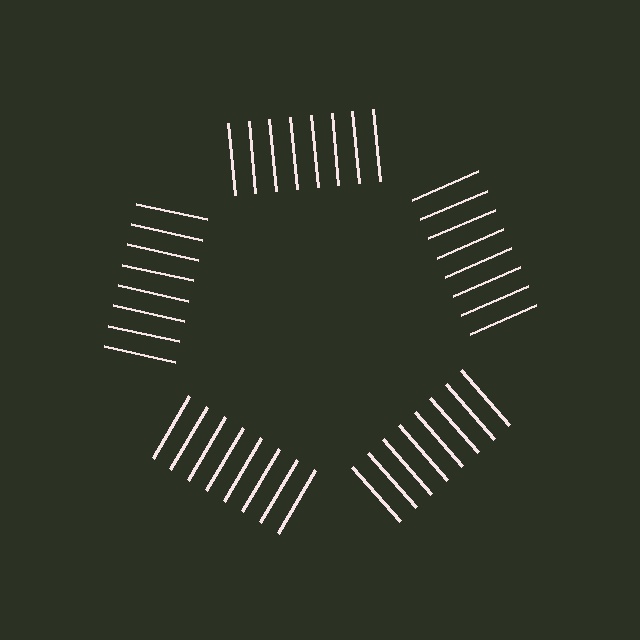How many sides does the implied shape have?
5 sides — the line-ends trace a pentagon.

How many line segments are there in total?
40 — 8 along each of the 5 edges.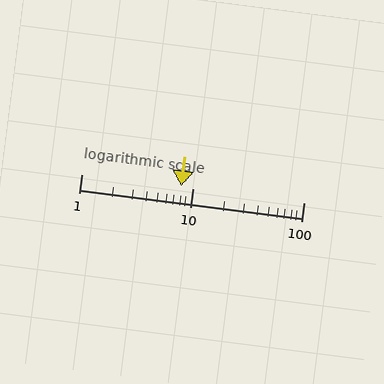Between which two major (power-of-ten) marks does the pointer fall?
The pointer is between 1 and 10.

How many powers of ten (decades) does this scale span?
The scale spans 2 decades, from 1 to 100.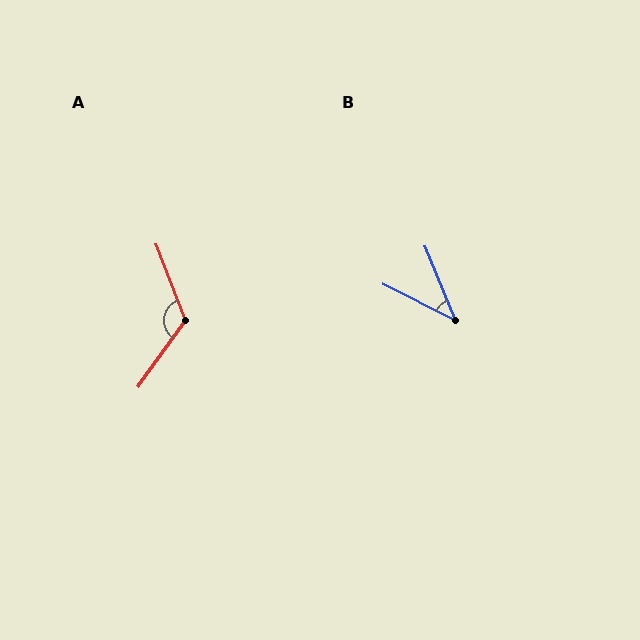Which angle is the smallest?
B, at approximately 41 degrees.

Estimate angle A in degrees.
Approximately 123 degrees.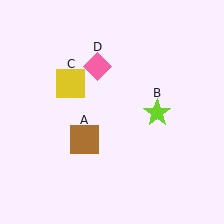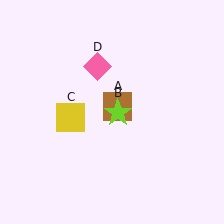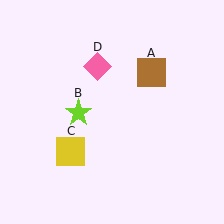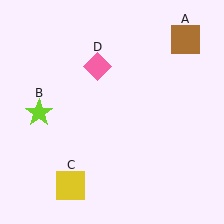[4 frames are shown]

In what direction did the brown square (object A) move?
The brown square (object A) moved up and to the right.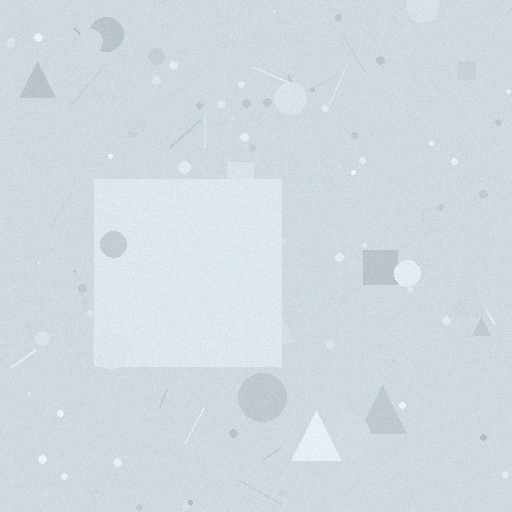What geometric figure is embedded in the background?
A square is embedded in the background.